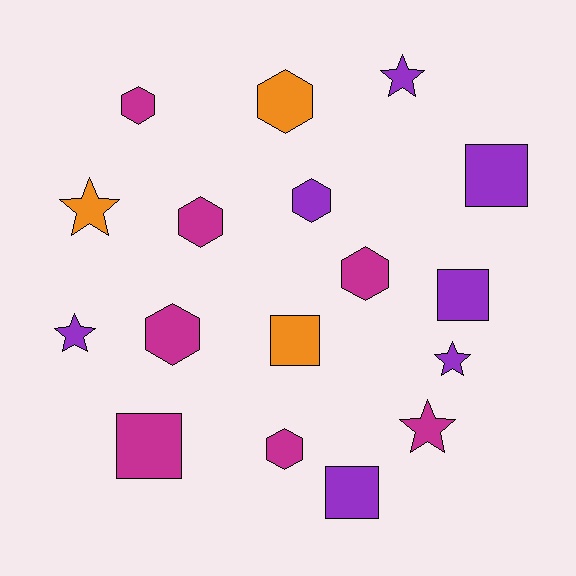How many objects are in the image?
There are 17 objects.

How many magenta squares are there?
There is 1 magenta square.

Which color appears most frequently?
Magenta, with 7 objects.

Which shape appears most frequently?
Hexagon, with 7 objects.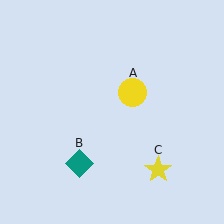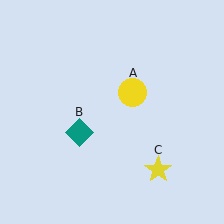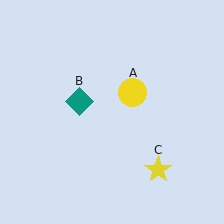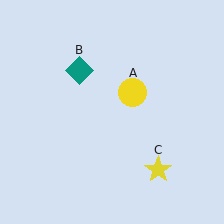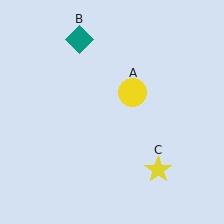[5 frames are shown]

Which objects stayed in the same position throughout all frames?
Yellow circle (object A) and yellow star (object C) remained stationary.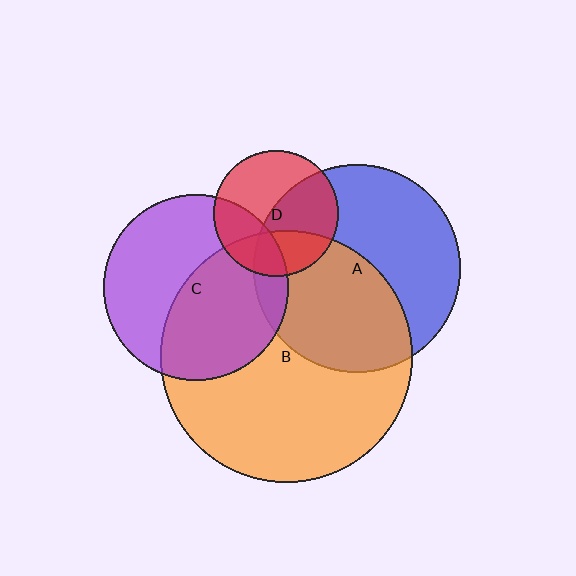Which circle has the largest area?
Circle B (orange).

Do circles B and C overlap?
Yes.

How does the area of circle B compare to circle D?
Approximately 4.0 times.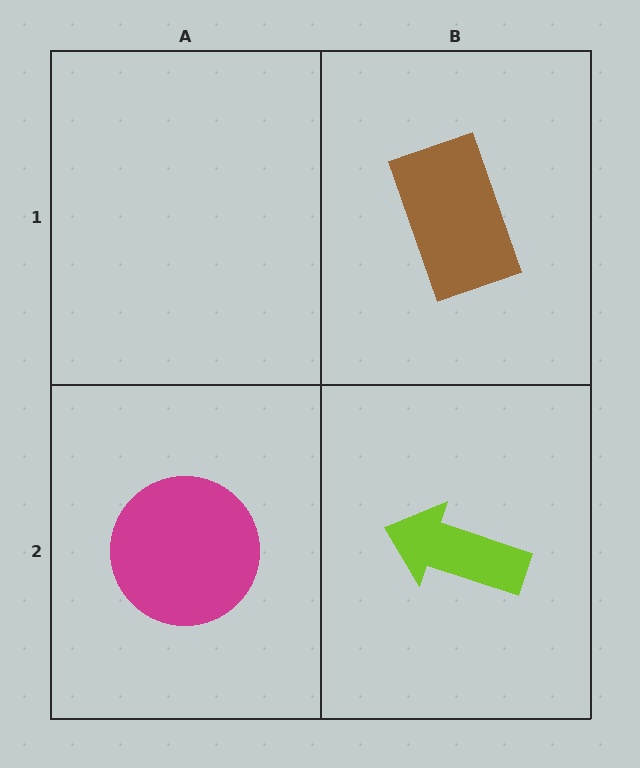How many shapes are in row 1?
1 shape.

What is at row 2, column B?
A lime arrow.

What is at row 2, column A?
A magenta circle.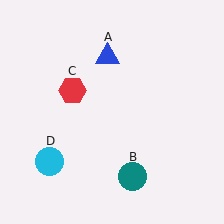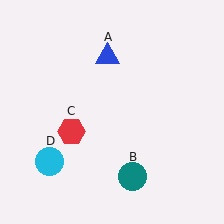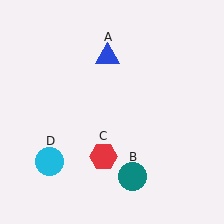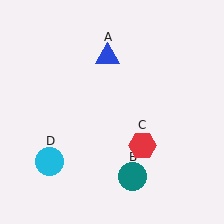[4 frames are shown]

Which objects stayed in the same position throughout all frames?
Blue triangle (object A) and teal circle (object B) and cyan circle (object D) remained stationary.